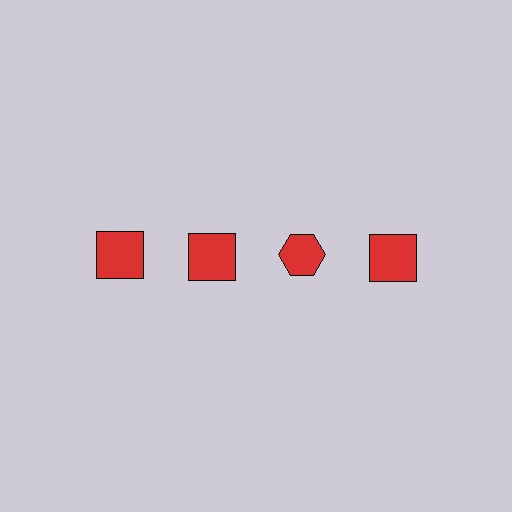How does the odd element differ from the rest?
It has a different shape: hexagon instead of square.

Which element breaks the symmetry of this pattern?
The red hexagon in the top row, center column breaks the symmetry. All other shapes are red squares.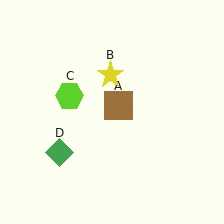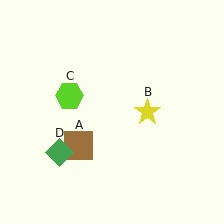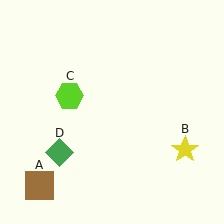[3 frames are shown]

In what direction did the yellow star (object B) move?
The yellow star (object B) moved down and to the right.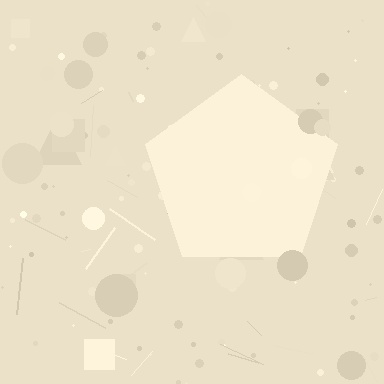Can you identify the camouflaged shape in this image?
The camouflaged shape is a pentagon.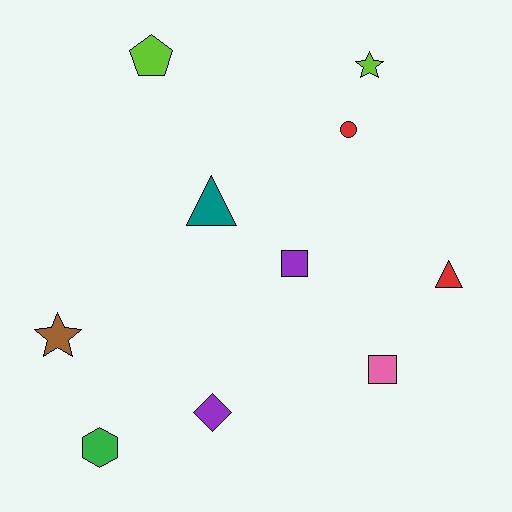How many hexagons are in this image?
There is 1 hexagon.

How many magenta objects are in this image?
There are no magenta objects.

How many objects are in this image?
There are 10 objects.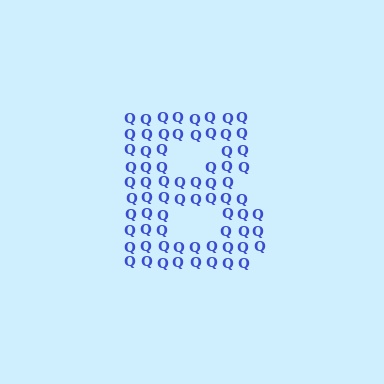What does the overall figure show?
The overall figure shows the letter B.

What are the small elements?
The small elements are letter Q's.